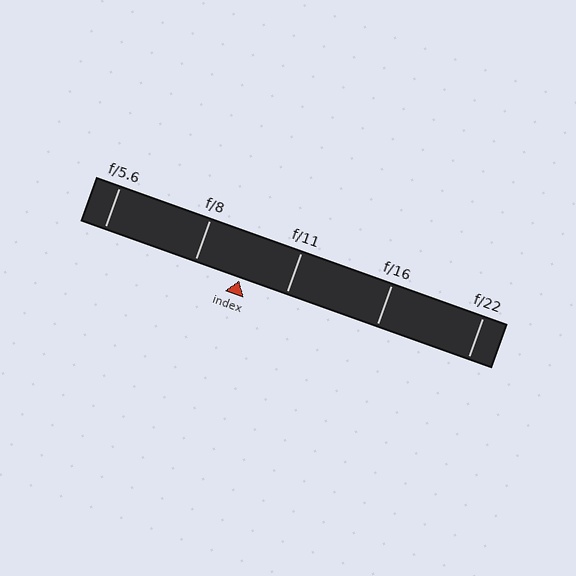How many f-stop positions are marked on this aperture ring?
There are 5 f-stop positions marked.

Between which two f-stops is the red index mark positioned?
The index mark is between f/8 and f/11.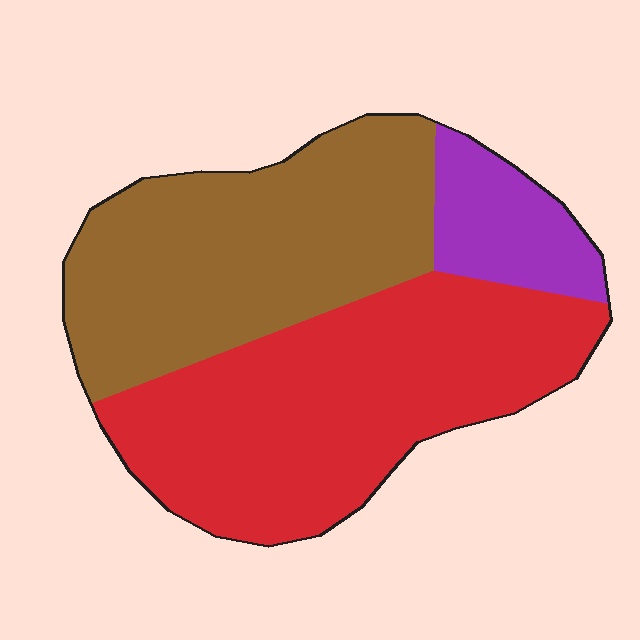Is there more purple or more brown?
Brown.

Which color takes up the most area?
Red, at roughly 50%.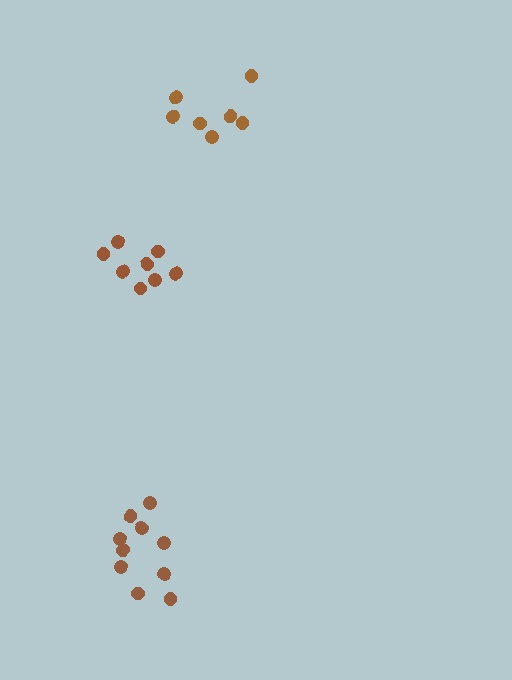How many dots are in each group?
Group 1: 8 dots, Group 2: 10 dots, Group 3: 7 dots (25 total).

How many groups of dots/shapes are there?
There are 3 groups.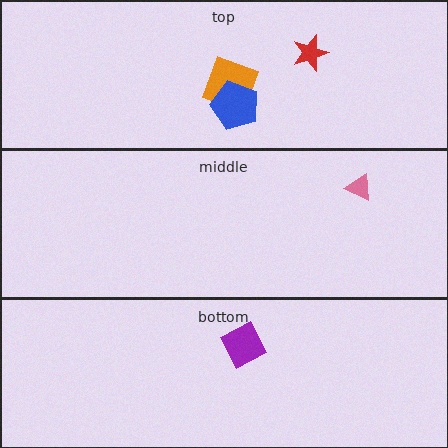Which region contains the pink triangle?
The middle region.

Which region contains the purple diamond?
The bottom region.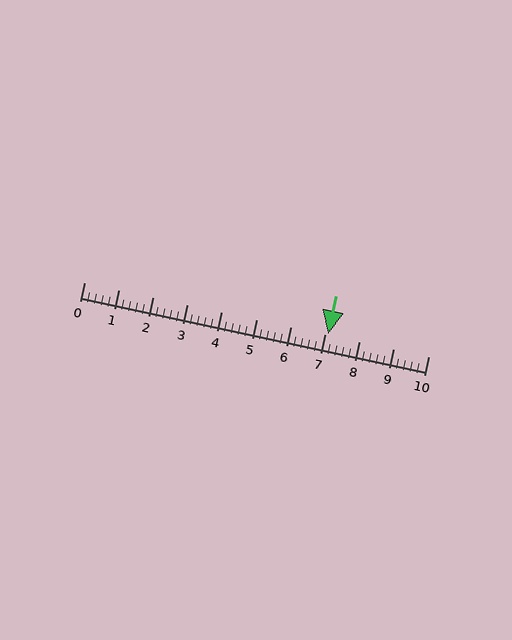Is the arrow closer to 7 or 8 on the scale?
The arrow is closer to 7.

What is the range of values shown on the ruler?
The ruler shows values from 0 to 10.